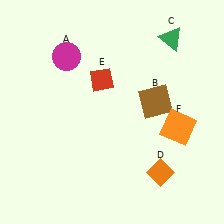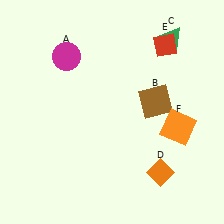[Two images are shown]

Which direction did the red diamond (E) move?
The red diamond (E) moved right.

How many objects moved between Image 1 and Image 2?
1 object moved between the two images.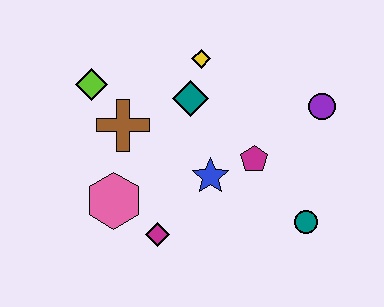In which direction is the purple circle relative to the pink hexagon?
The purple circle is to the right of the pink hexagon.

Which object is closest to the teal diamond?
The yellow diamond is closest to the teal diamond.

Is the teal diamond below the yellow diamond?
Yes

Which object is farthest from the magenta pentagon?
The lime diamond is farthest from the magenta pentagon.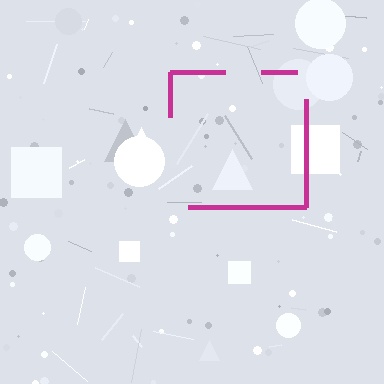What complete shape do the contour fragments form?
The contour fragments form a square.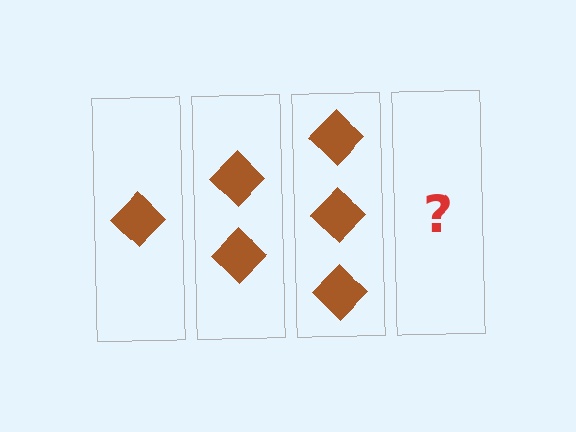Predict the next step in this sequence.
The next step is 4 diamonds.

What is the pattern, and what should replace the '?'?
The pattern is that each step adds one more diamond. The '?' should be 4 diamonds.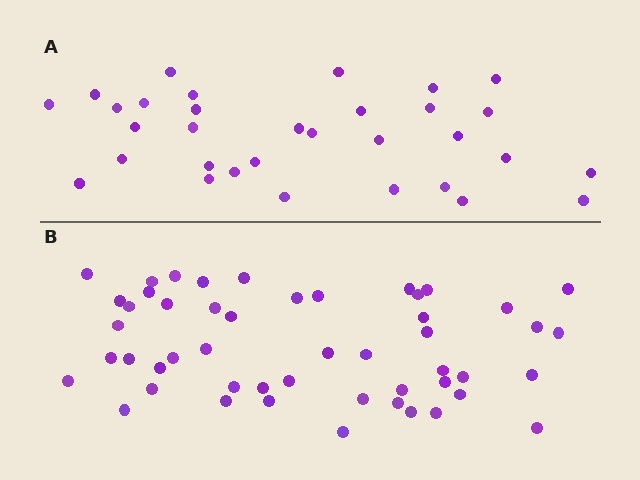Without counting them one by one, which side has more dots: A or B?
Region B (the bottom region) has more dots.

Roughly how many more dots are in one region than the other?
Region B has approximately 20 more dots than region A.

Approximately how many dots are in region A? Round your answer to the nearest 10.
About 30 dots. (The exact count is 32, which rounds to 30.)